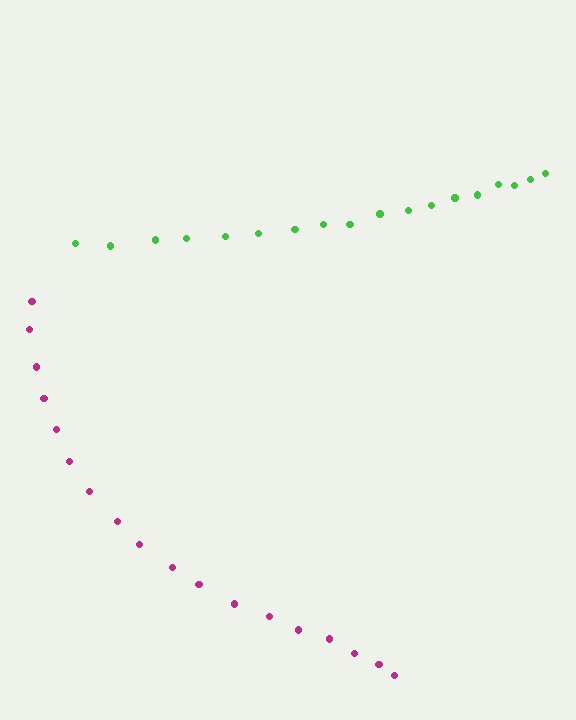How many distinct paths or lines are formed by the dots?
There are 2 distinct paths.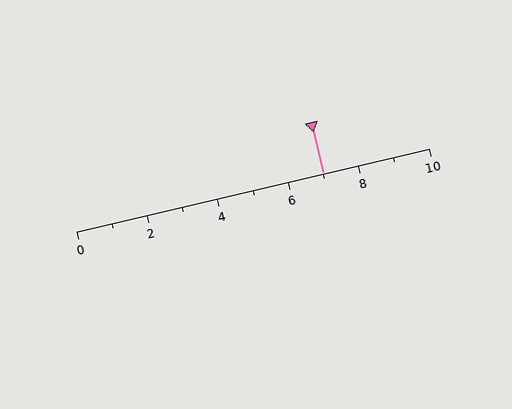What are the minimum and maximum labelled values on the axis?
The axis runs from 0 to 10.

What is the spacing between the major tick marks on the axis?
The major ticks are spaced 2 apart.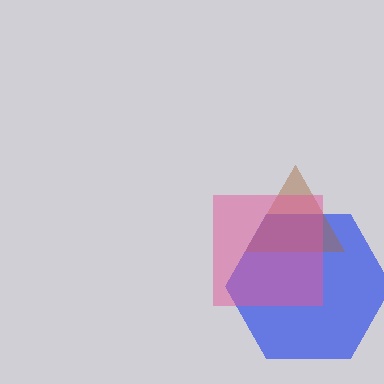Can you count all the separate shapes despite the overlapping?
Yes, there are 3 separate shapes.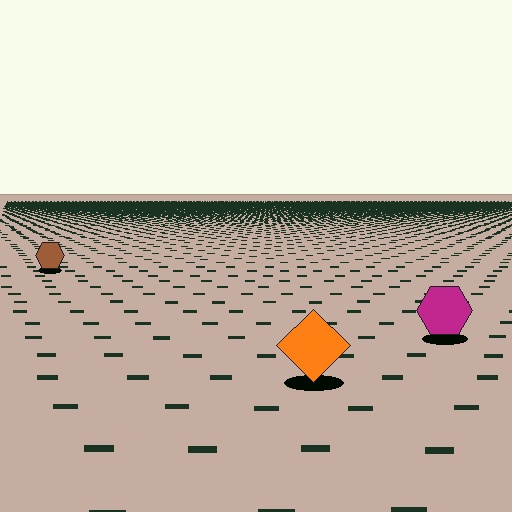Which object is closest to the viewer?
The orange diamond is closest. The texture marks near it are larger and more spread out.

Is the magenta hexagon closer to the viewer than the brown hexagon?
Yes. The magenta hexagon is closer — you can tell from the texture gradient: the ground texture is coarser near it.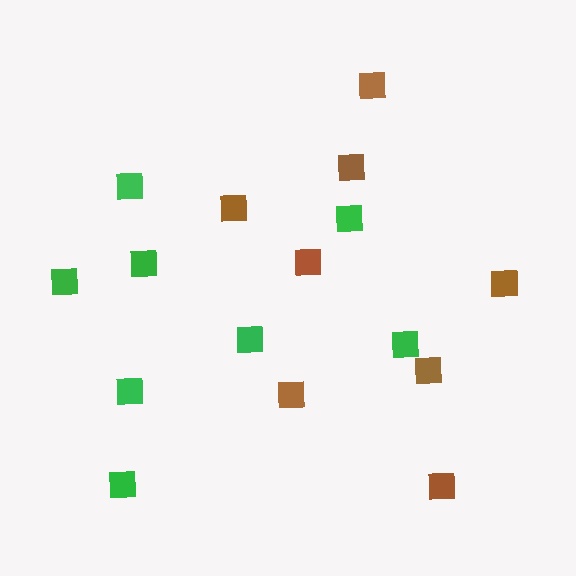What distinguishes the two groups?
There are 2 groups: one group of brown squares (8) and one group of green squares (8).